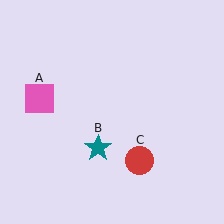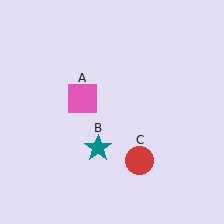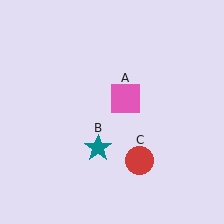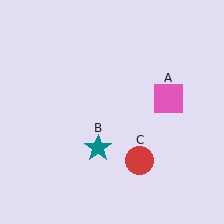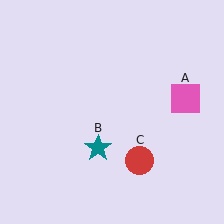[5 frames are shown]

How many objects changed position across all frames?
1 object changed position: pink square (object A).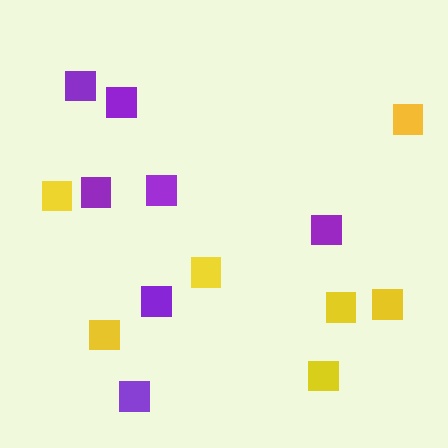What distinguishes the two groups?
There are 2 groups: one group of purple squares (7) and one group of yellow squares (7).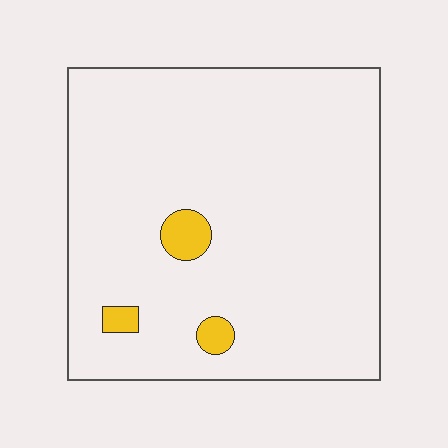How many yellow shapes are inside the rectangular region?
3.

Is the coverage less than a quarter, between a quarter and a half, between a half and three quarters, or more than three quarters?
Less than a quarter.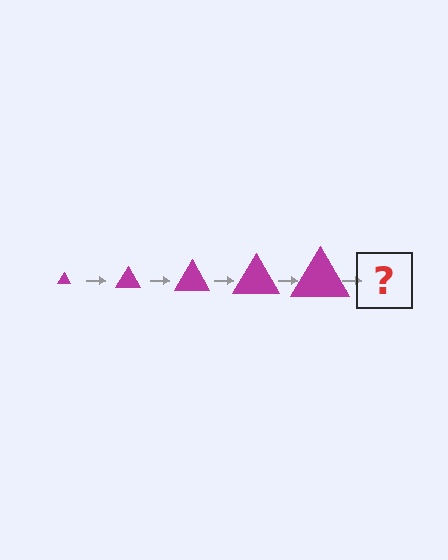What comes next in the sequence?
The next element should be a magenta triangle, larger than the previous one.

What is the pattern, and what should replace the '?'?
The pattern is that the triangle gets progressively larger each step. The '?' should be a magenta triangle, larger than the previous one.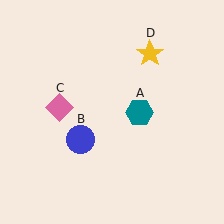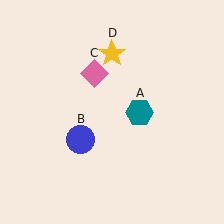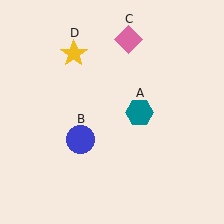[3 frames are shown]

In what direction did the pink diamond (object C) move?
The pink diamond (object C) moved up and to the right.